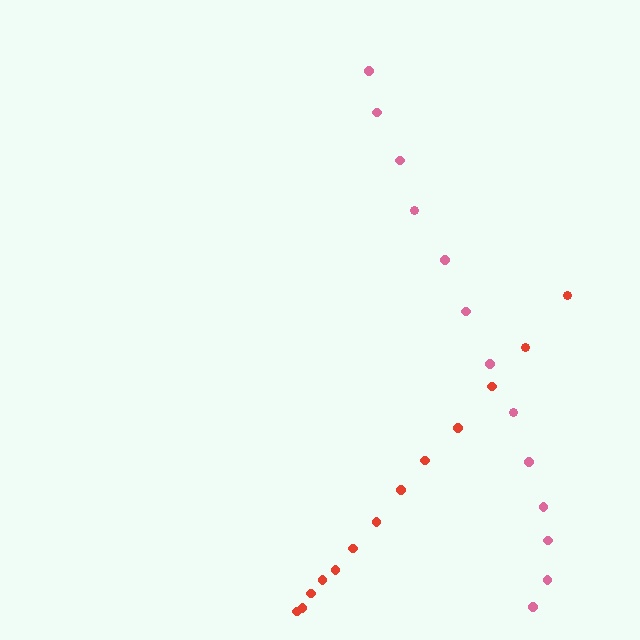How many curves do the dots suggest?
There are 2 distinct paths.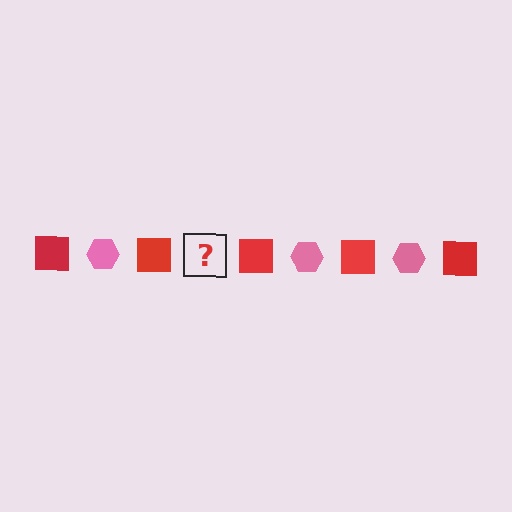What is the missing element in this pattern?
The missing element is a pink hexagon.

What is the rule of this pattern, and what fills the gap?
The rule is that the pattern alternates between red square and pink hexagon. The gap should be filled with a pink hexagon.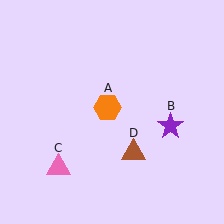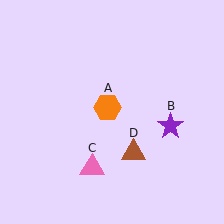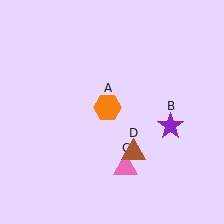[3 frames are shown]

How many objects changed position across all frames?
1 object changed position: pink triangle (object C).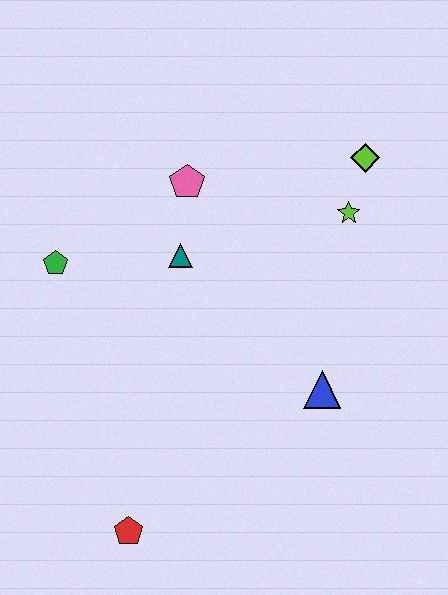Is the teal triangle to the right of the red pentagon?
Yes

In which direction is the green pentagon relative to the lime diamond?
The green pentagon is to the left of the lime diamond.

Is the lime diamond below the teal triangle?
No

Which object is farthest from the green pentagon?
The lime diamond is farthest from the green pentagon.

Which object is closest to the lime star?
The lime diamond is closest to the lime star.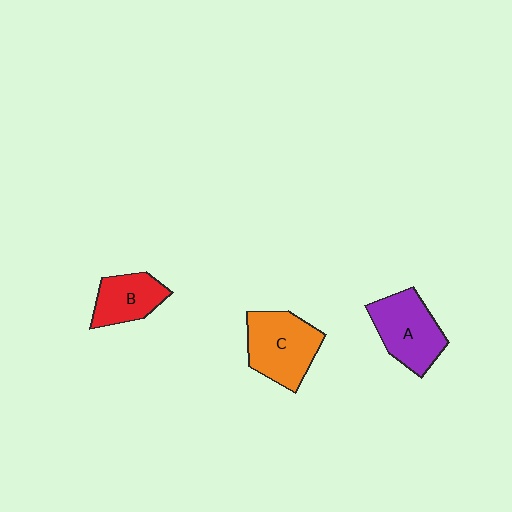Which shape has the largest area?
Shape C (orange).